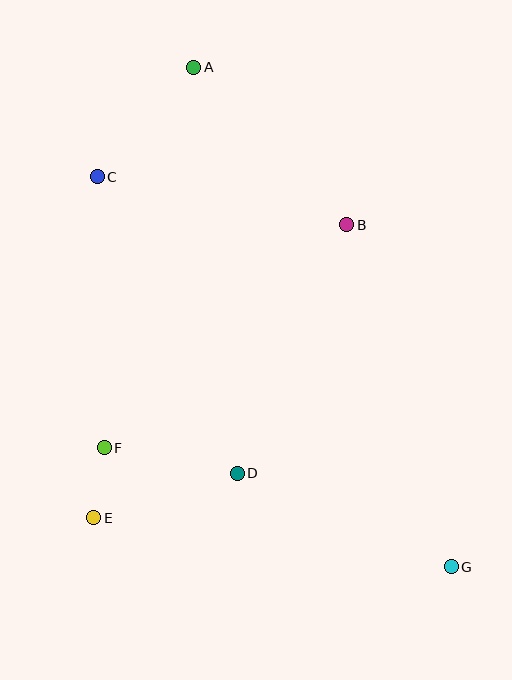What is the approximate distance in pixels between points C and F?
The distance between C and F is approximately 271 pixels.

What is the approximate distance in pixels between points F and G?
The distance between F and G is approximately 367 pixels.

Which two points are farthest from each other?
Points A and G are farthest from each other.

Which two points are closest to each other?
Points E and F are closest to each other.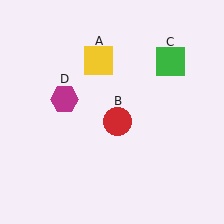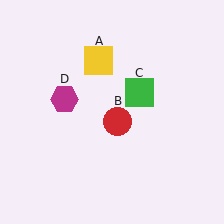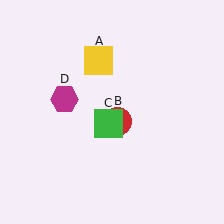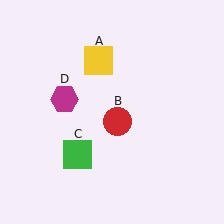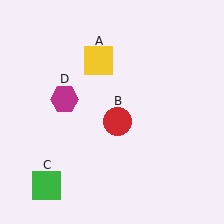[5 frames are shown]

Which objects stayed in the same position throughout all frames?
Yellow square (object A) and red circle (object B) and magenta hexagon (object D) remained stationary.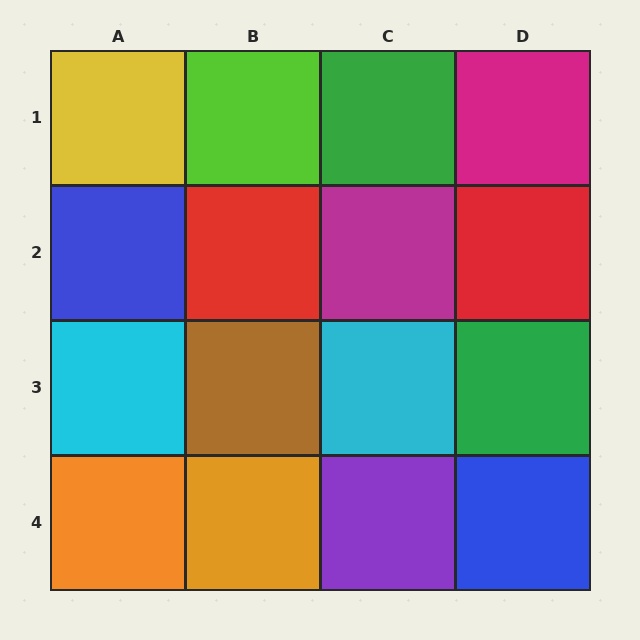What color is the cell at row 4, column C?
Purple.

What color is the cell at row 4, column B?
Orange.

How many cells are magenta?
2 cells are magenta.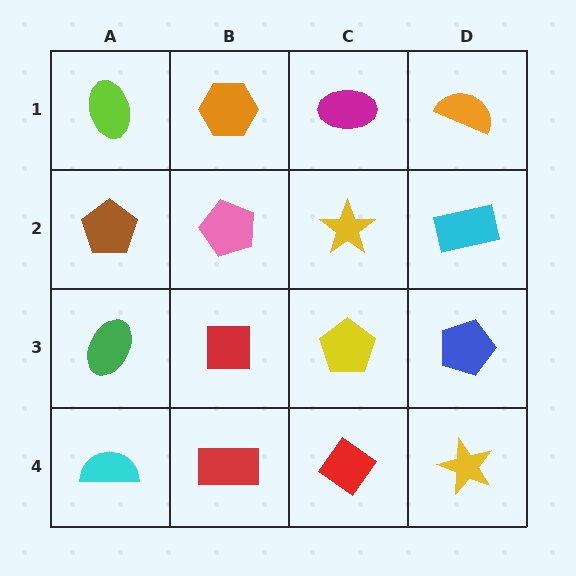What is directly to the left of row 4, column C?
A red rectangle.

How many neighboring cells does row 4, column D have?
2.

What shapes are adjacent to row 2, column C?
A magenta ellipse (row 1, column C), a yellow pentagon (row 3, column C), a pink pentagon (row 2, column B), a cyan rectangle (row 2, column D).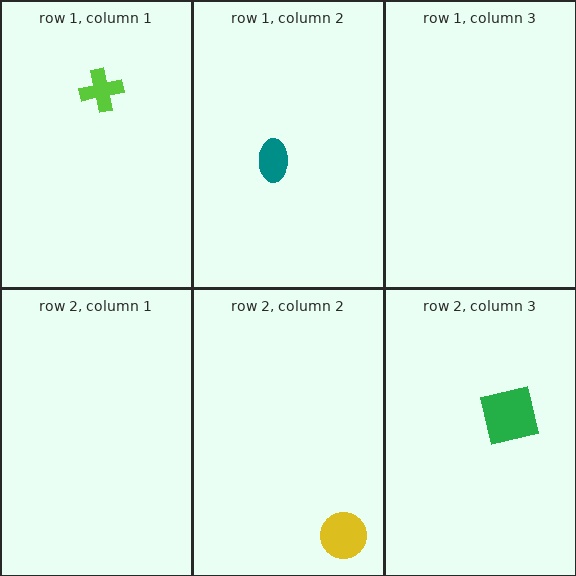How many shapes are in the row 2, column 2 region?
1.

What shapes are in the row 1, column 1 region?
The lime cross.